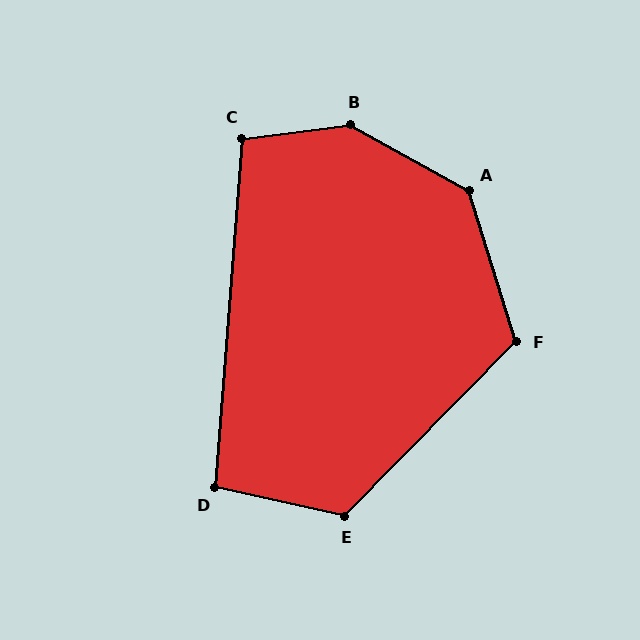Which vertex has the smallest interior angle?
D, at approximately 98 degrees.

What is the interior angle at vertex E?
Approximately 122 degrees (obtuse).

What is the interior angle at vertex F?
Approximately 118 degrees (obtuse).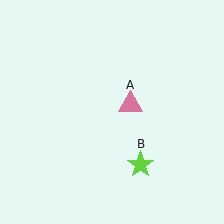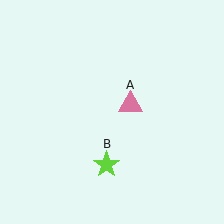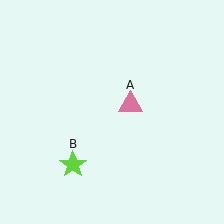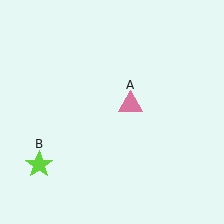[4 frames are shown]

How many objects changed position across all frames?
1 object changed position: lime star (object B).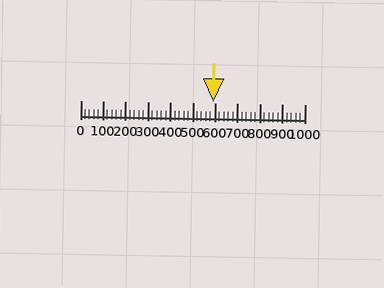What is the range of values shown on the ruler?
The ruler shows values from 0 to 1000.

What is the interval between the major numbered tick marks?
The major tick marks are spaced 100 units apart.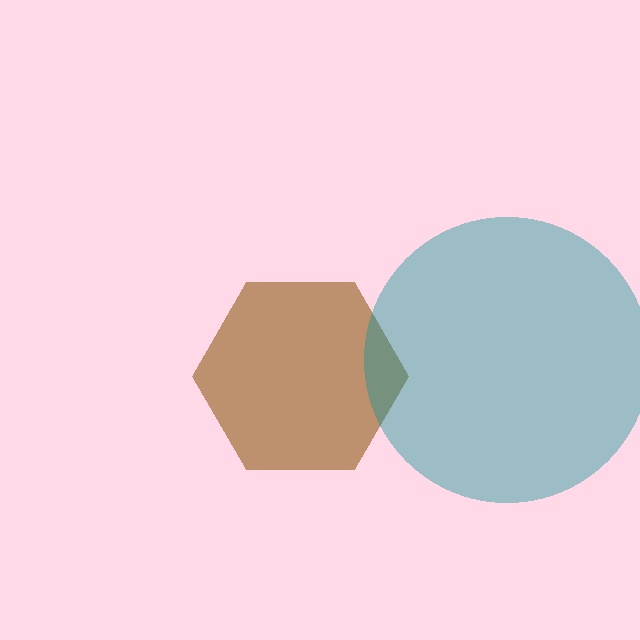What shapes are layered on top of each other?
The layered shapes are: a brown hexagon, a teal circle.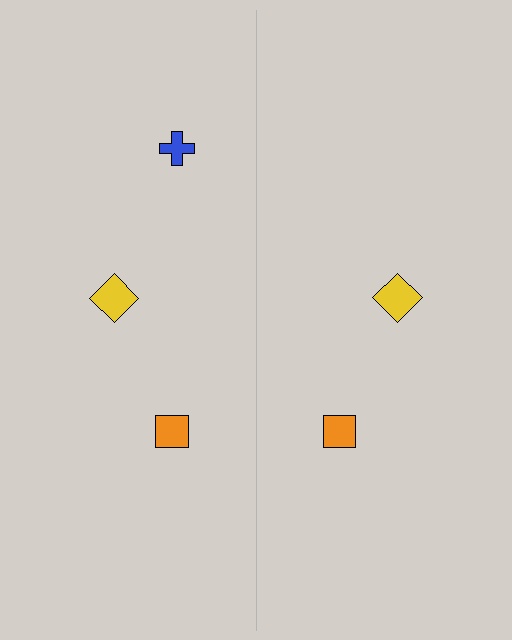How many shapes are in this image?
There are 5 shapes in this image.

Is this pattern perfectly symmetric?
No, the pattern is not perfectly symmetric. A blue cross is missing from the right side.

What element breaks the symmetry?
A blue cross is missing from the right side.